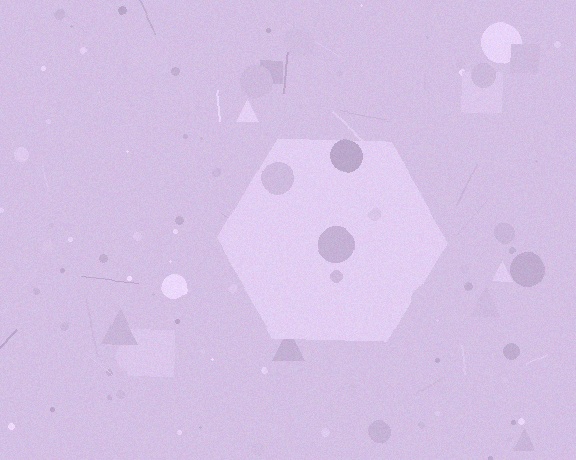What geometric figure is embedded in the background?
A hexagon is embedded in the background.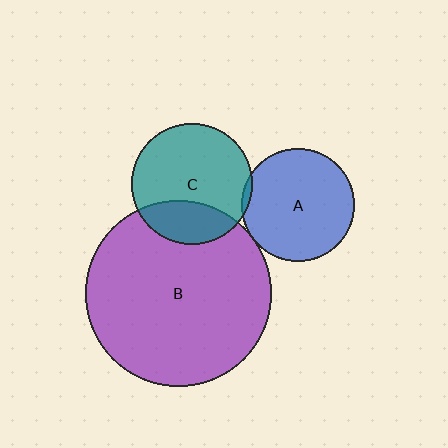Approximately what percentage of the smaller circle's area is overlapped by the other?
Approximately 5%.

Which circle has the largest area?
Circle B (purple).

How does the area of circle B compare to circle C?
Approximately 2.4 times.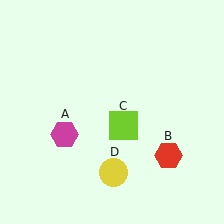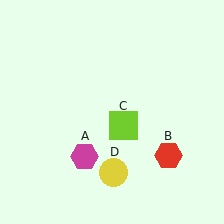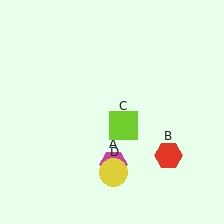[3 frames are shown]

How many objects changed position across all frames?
1 object changed position: magenta hexagon (object A).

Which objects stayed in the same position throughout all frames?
Red hexagon (object B) and lime square (object C) and yellow circle (object D) remained stationary.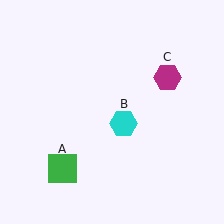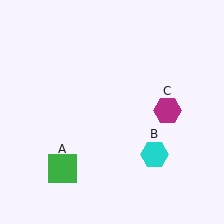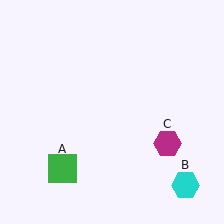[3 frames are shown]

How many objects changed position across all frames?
2 objects changed position: cyan hexagon (object B), magenta hexagon (object C).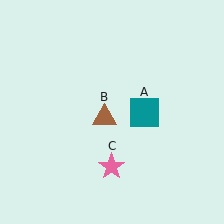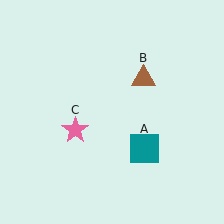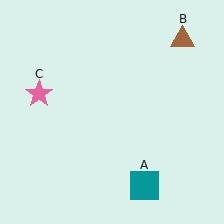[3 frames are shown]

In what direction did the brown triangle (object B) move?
The brown triangle (object B) moved up and to the right.